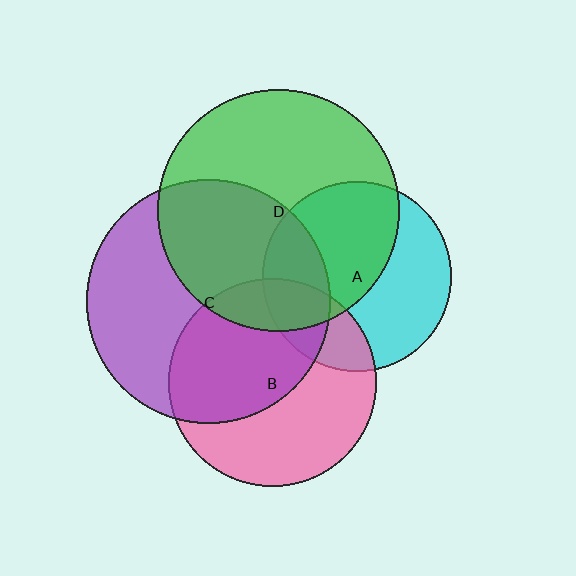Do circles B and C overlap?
Yes.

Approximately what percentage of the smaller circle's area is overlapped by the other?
Approximately 50%.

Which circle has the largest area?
Circle C (purple).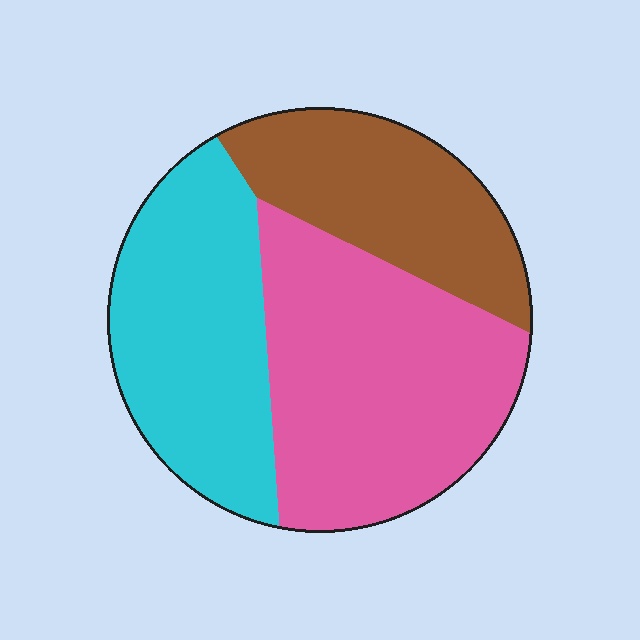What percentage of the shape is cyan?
Cyan covers 33% of the shape.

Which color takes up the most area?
Pink, at roughly 40%.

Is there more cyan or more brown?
Cyan.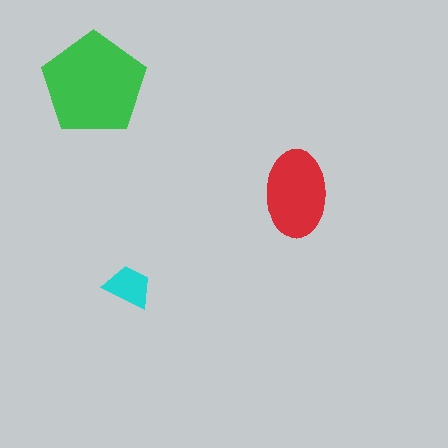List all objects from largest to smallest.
The green pentagon, the red ellipse, the cyan trapezoid.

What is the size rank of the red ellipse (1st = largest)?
2nd.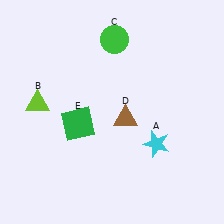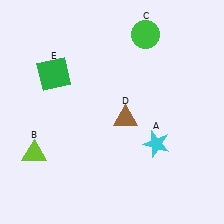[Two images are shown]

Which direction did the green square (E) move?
The green square (E) moved up.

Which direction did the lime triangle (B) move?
The lime triangle (B) moved down.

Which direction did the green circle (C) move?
The green circle (C) moved right.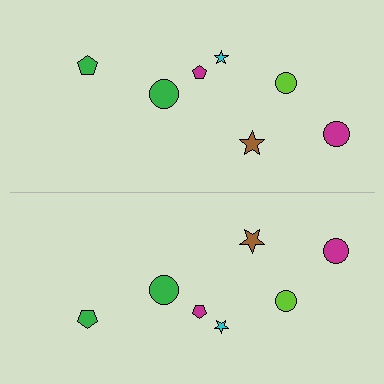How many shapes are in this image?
There are 14 shapes in this image.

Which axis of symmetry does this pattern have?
The pattern has a horizontal axis of symmetry running through the center of the image.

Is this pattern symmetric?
Yes, this pattern has bilateral (reflection) symmetry.